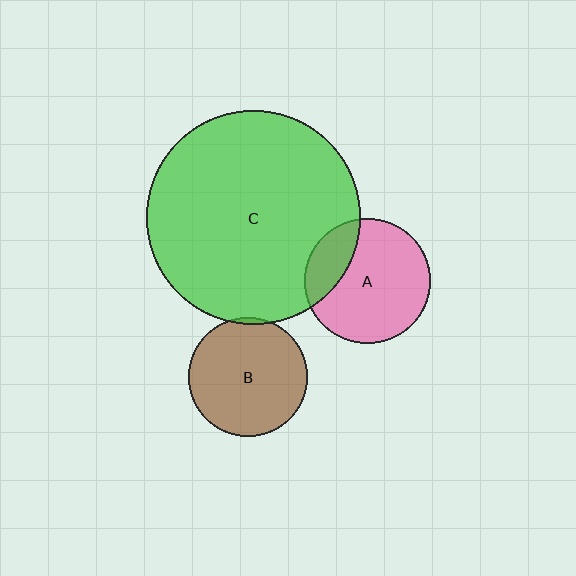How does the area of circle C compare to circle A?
Approximately 2.9 times.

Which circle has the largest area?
Circle C (green).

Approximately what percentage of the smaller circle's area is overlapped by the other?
Approximately 20%.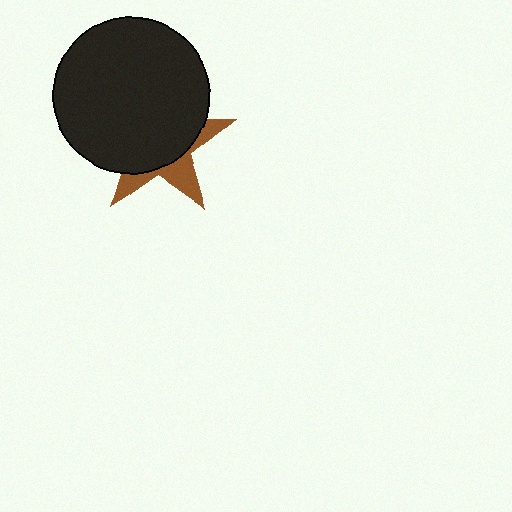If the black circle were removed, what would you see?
You would see the complete brown star.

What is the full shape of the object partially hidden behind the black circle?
The partially hidden object is a brown star.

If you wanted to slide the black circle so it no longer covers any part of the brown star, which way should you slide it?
Slide it toward the upper-left — that is the most direct way to separate the two shapes.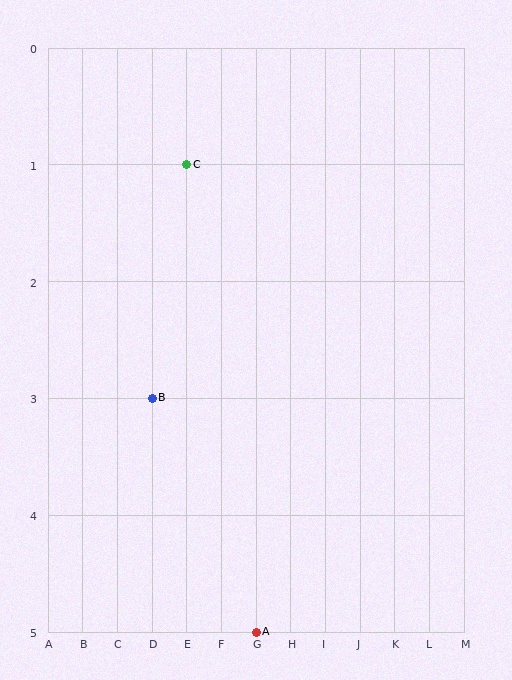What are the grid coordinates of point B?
Point B is at grid coordinates (D, 3).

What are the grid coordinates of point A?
Point A is at grid coordinates (G, 5).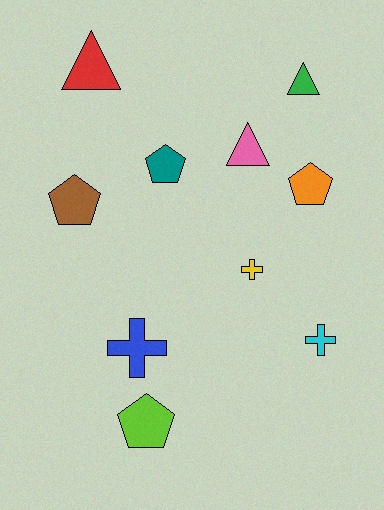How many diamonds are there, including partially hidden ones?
There are no diamonds.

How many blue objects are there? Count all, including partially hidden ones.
There is 1 blue object.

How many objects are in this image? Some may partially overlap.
There are 10 objects.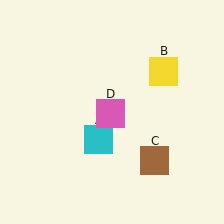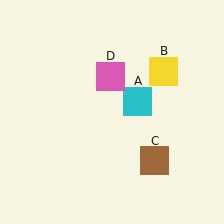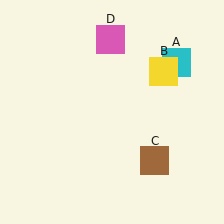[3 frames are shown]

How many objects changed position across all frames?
2 objects changed position: cyan square (object A), pink square (object D).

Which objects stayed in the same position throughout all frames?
Yellow square (object B) and brown square (object C) remained stationary.